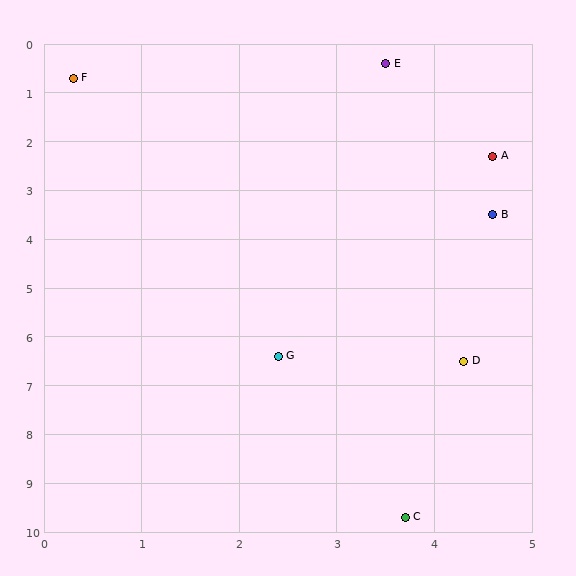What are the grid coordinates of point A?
Point A is at approximately (4.6, 2.3).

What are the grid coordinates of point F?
Point F is at approximately (0.3, 0.7).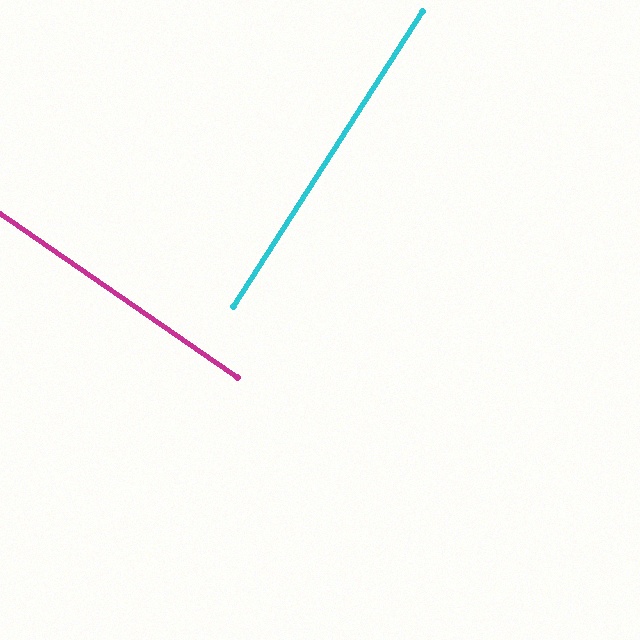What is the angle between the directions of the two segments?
Approximately 88 degrees.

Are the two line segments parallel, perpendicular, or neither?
Perpendicular — they meet at approximately 88°.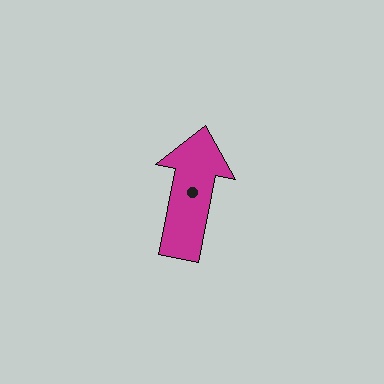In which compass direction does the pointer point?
North.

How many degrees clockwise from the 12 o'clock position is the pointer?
Approximately 11 degrees.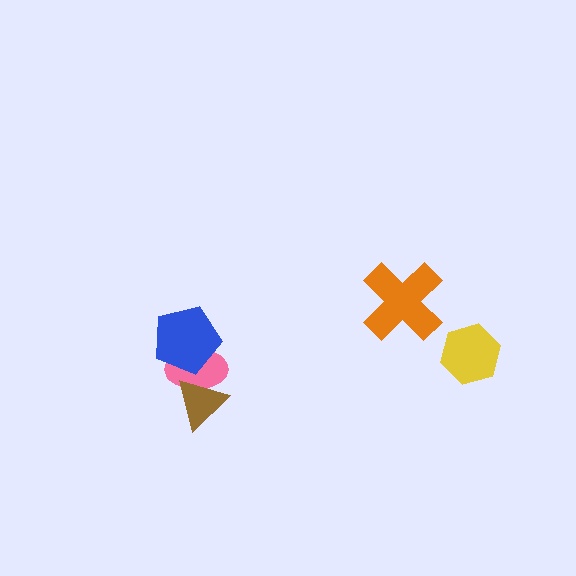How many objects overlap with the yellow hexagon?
0 objects overlap with the yellow hexagon.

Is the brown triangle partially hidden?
No, no other shape covers it.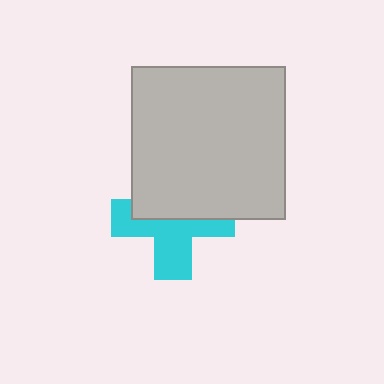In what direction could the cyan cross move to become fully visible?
The cyan cross could move down. That would shift it out from behind the light gray square entirely.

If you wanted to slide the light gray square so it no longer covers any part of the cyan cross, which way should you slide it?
Slide it up — that is the most direct way to separate the two shapes.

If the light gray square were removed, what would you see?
You would see the complete cyan cross.